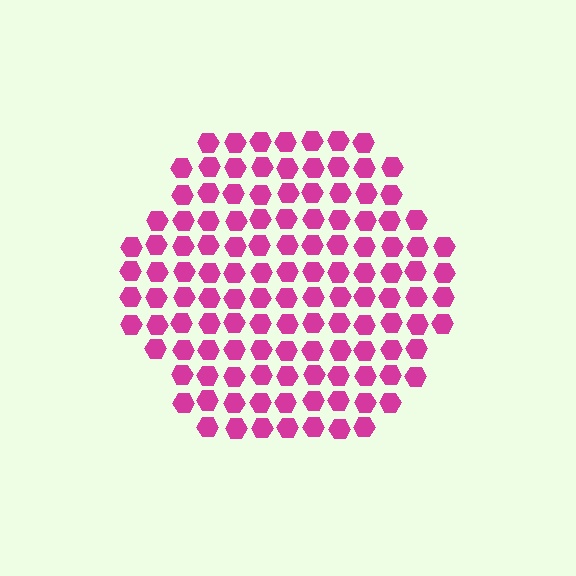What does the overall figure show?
The overall figure shows a hexagon.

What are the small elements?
The small elements are hexagons.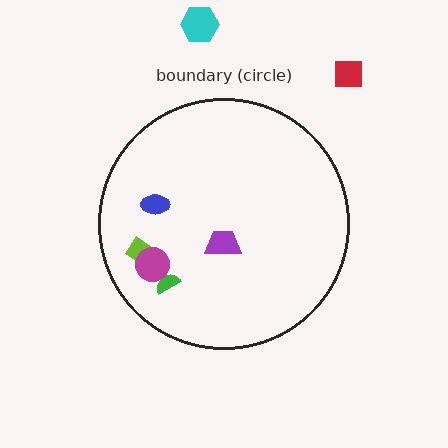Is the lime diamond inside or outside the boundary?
Inside.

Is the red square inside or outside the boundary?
Outside.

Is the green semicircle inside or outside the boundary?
Inside.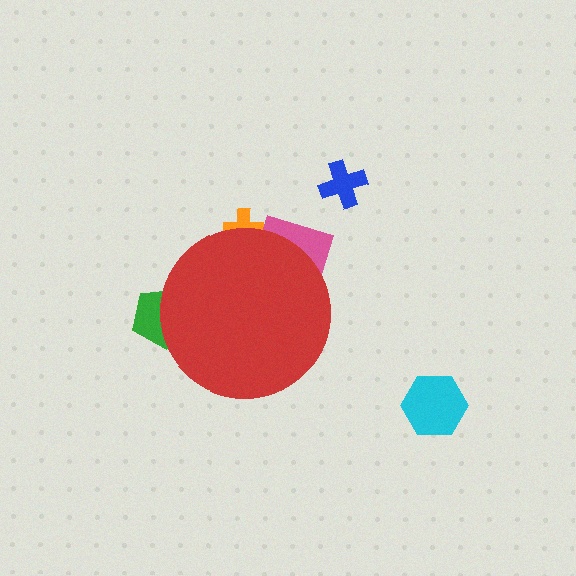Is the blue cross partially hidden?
No, the blue cross is fully visible.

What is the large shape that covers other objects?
A red circle.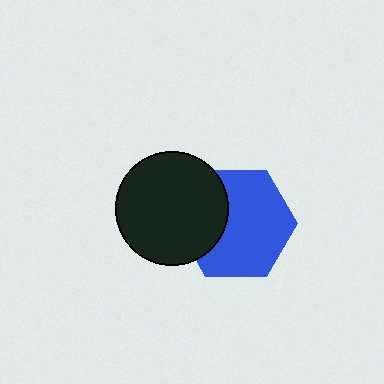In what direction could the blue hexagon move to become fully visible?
The blue hexagon could move right. That would shift it out from behind the black circle entirely.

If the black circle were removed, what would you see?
You would see the complete blue hexagon.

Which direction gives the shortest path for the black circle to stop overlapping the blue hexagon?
Moving left gives the shortest separation.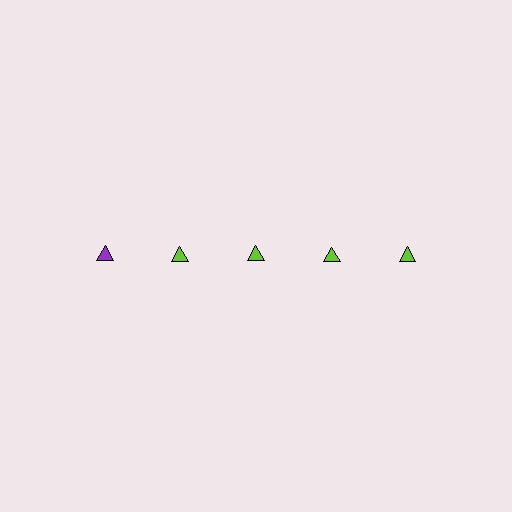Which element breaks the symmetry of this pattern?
The purple triangle in the top row, leftmost column breaks the symmetry. All other shapes are lime triangles.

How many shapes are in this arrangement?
There are 5 shapes arranged in a grid pattern.